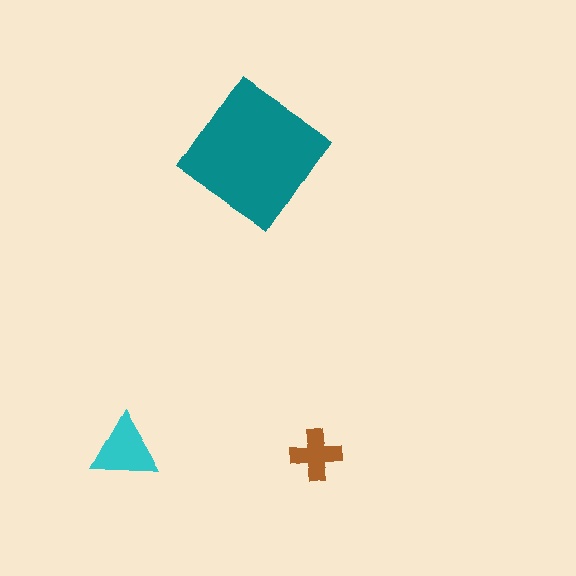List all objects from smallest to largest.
The brown cross, the cyan triangle, the teal diamond.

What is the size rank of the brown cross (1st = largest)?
3rd.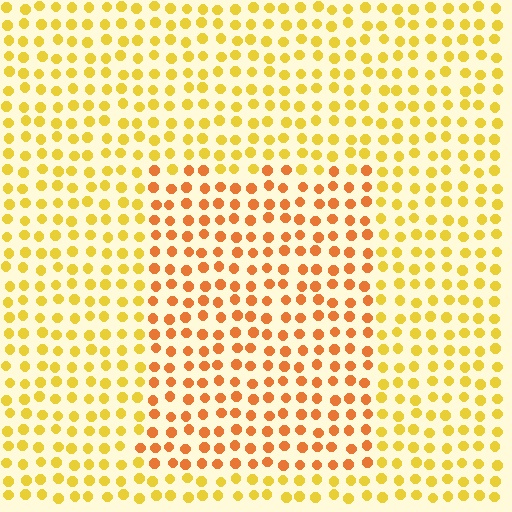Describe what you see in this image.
The image is filled with small yellow elements in a uniform arrangement. A rectangle-shaped region is visible where the elements are tinted to a slightly different hue, forming a subtle color boundary.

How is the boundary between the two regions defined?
The boundary is defined purely by a slight shift in hue (about 30 degrees). Spacing, size, and orientation are identical on both sides.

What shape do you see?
I see a rectangle.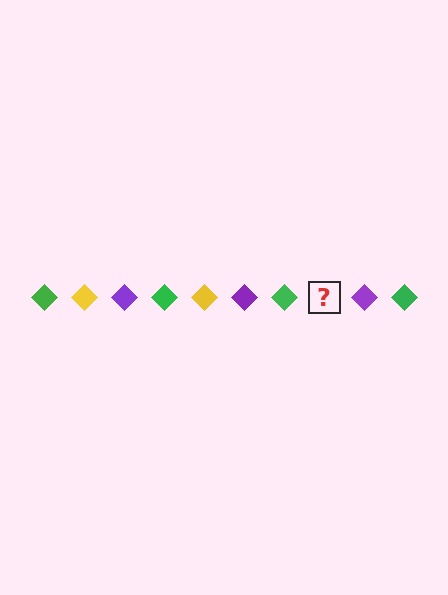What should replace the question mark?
The question mark should be replaced with a yellow diamond.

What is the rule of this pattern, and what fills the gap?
The rule is that the pattern cycles through green, yellow, purple diamonds. The gap should be filled with a yellow diamond.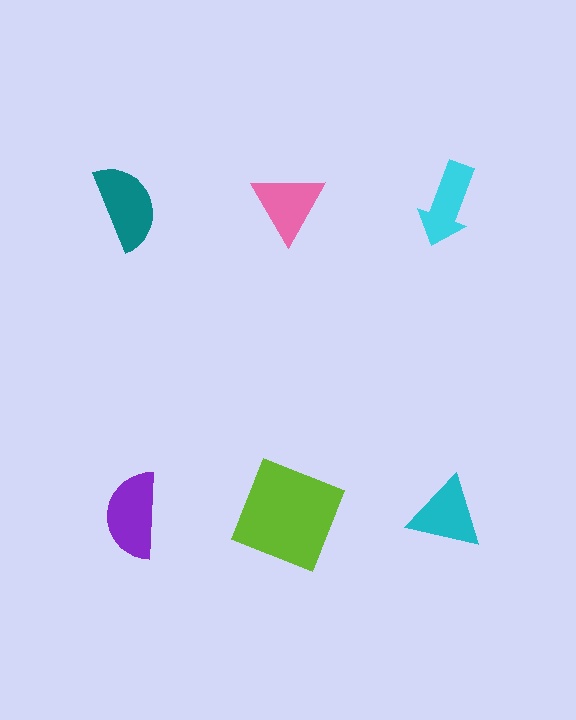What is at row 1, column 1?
A teal semicircle.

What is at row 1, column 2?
A pink triangle.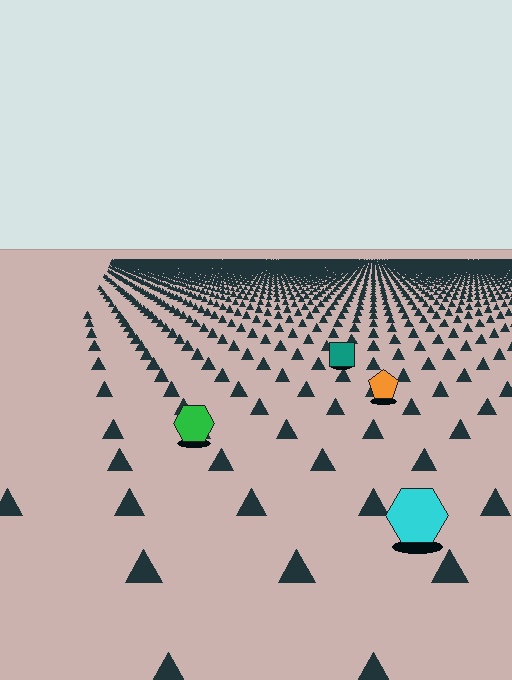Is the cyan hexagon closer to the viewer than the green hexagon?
Yes. The cyan hexagon is closer — you can tell from the texture gradient: the ground texture is coarser near it.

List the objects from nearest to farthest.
From nearest to farthest: the cyan hexagon, the green hexagon, the orange pentagon, the teal square.